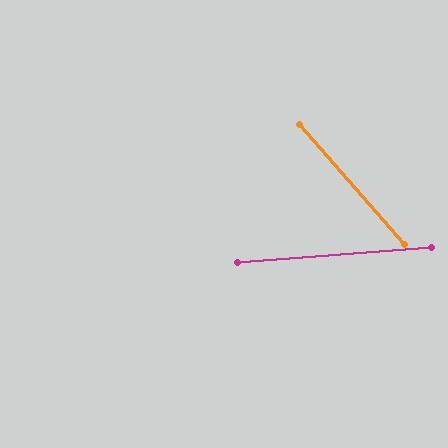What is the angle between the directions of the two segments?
Approximately 53 degrees.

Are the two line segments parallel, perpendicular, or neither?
Neither parallel nor perpendicular — they differ by about 53°.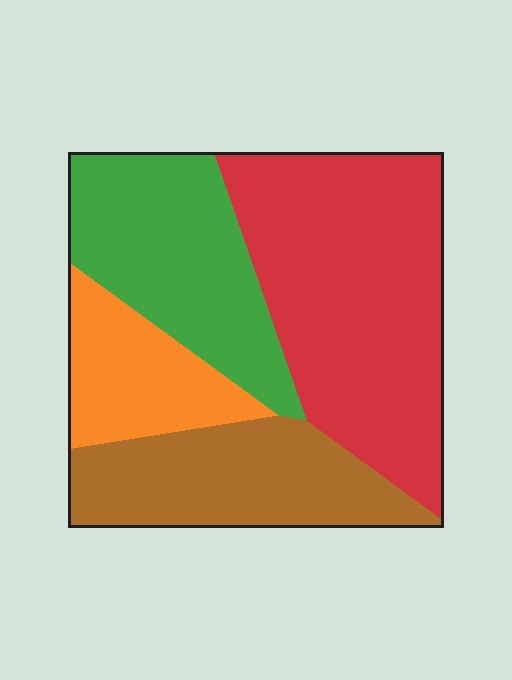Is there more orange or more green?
Green.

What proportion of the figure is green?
Green covers roughly 25% of the figure.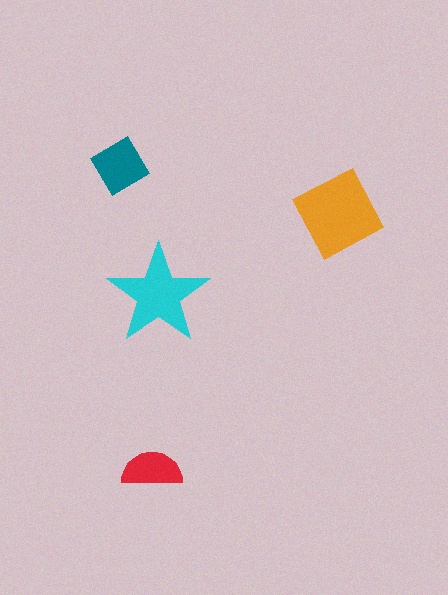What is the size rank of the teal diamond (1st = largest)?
3rd.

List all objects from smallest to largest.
The red semicircle, the teal diamond, the cyan star, the orange diamond.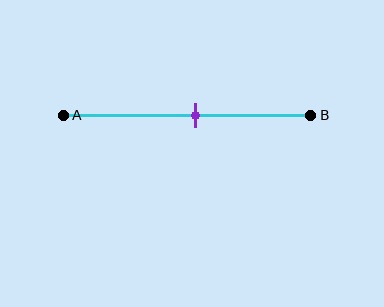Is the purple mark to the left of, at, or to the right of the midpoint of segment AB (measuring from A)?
The purple mark is to the right of the midpoint of segment AB.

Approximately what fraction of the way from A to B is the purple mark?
The purple mark is approximately 55% of the way from A to B.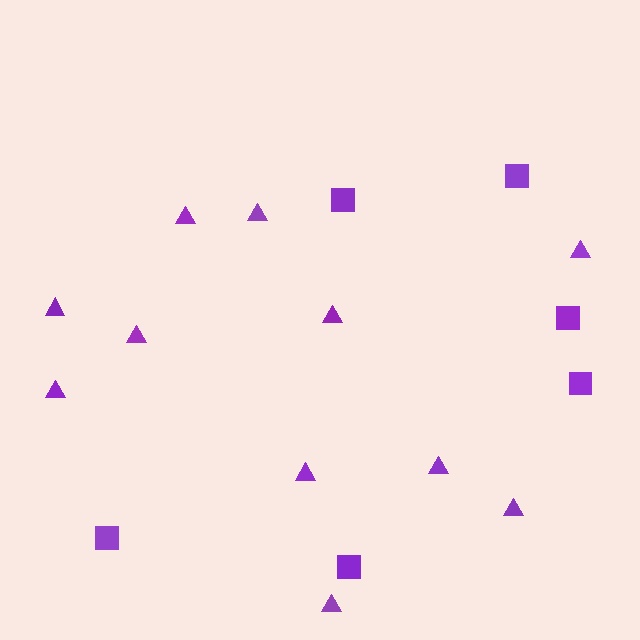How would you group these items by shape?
There are 2 groups: one group of triangles (11) and one group of squares (6).